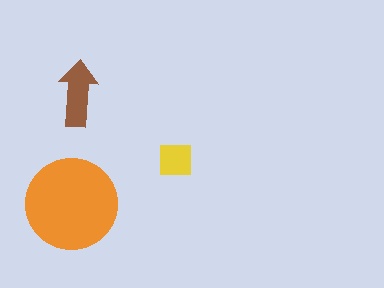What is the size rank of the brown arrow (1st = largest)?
2nd.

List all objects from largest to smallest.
The orange circle, the brown arrow, the yellow square.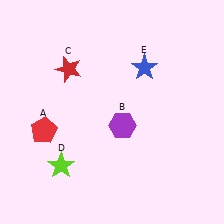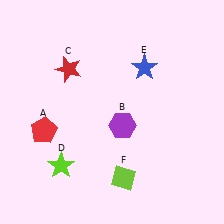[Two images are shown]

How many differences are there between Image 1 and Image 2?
There is 1 difference between the two images.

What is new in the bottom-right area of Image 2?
A lime diamond (F) was added in the bottom-right area of Image 2.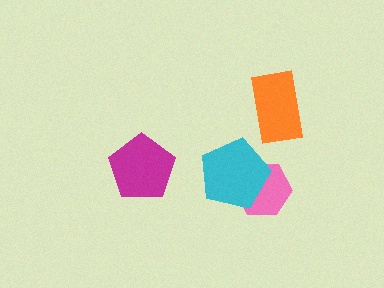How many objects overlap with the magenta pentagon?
0 objects overlap with the magenta pentagon.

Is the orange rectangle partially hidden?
No, no other shape covers it.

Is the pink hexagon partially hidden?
Yes, it is partially covered by another shape.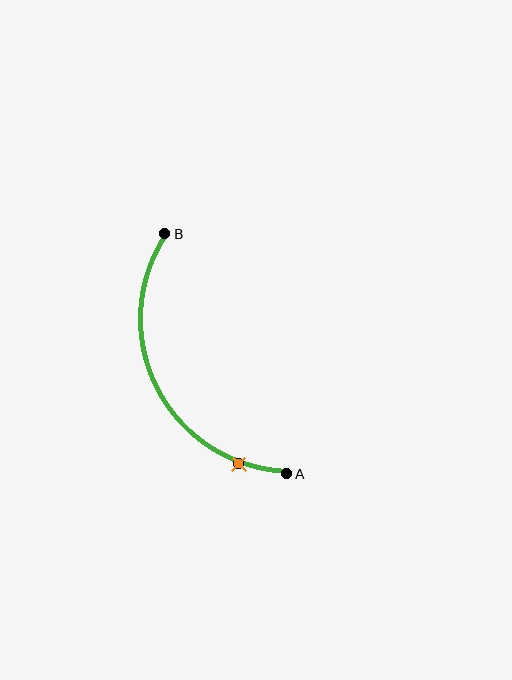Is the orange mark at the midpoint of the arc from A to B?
No. The orange mark lies on the arc but is closer to endpoint A. The arc midpoint would be at the point on the curve equidistant along the arc from both A and B.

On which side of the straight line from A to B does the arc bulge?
The arc bulges to the left of the straight line connecting A and B.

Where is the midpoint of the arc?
The arc midpoint is the point on the curve farthest from the straight line joining A and B. It sits to the left of that line.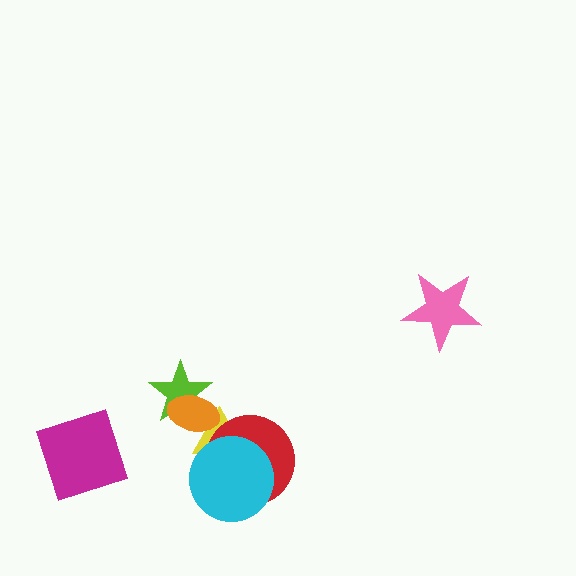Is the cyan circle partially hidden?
No, no other shape covers it.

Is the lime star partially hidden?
Yes, it is partially covered by another shape.